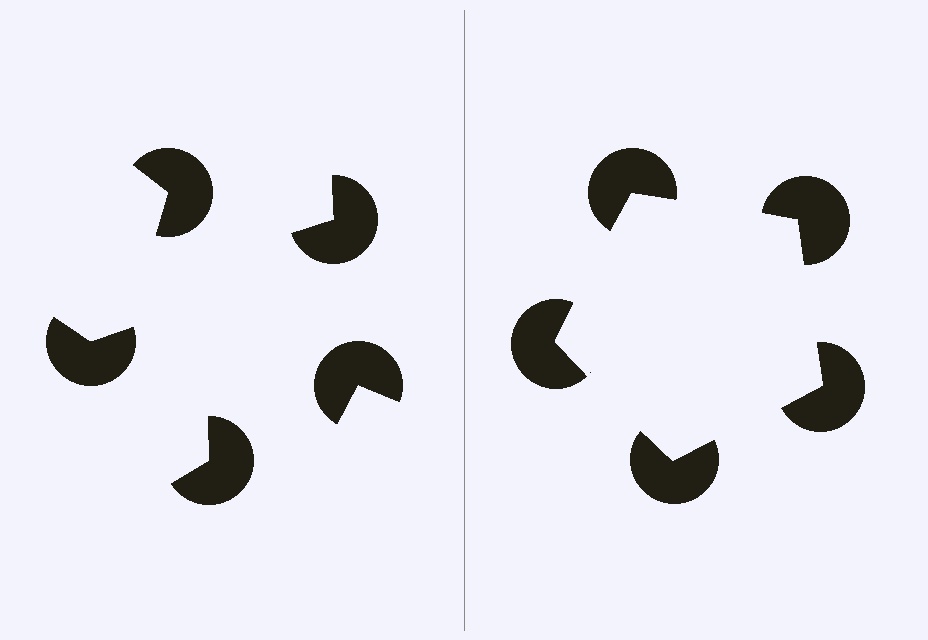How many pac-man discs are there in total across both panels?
10 — 5 on each side.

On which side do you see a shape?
An illusory pentagon appears on the right side. On the left side the wedge cuts are rotated, so no coherent shape forms.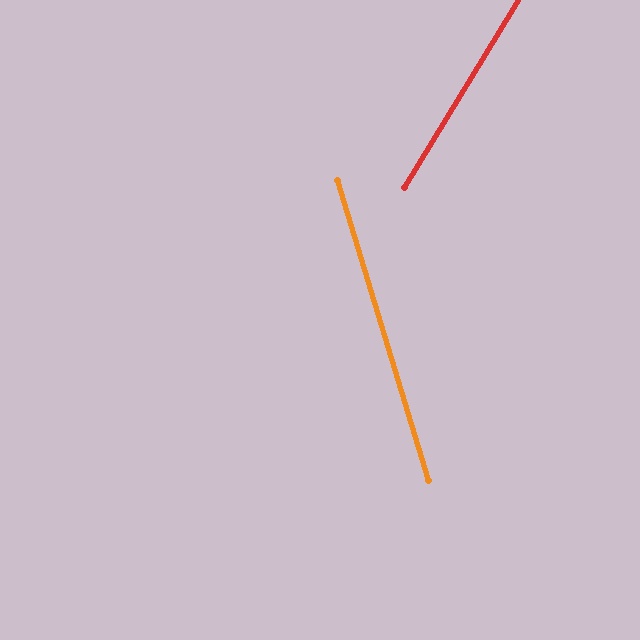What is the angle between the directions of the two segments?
Approximately 48 degrees.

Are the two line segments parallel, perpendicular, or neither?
Neither parallel nor perpendicular — they differ by about 48°.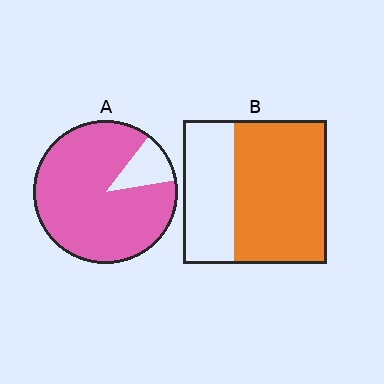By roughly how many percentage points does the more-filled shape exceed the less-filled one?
By roughly 25 percentage points (A over B).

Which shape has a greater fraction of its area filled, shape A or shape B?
Shape A.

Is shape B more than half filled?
Yes.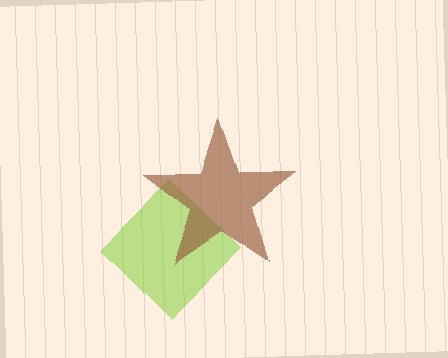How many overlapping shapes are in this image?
There are 2 overlapping shapes in the image.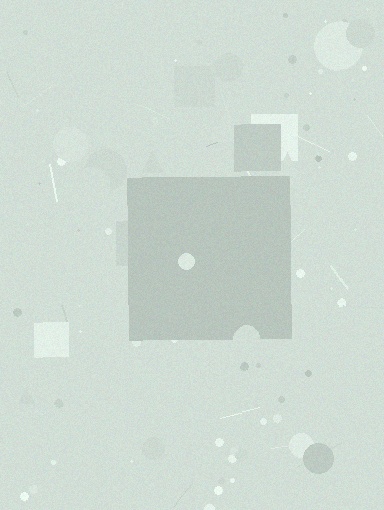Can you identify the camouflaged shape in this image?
The camouflaged shape is a square.